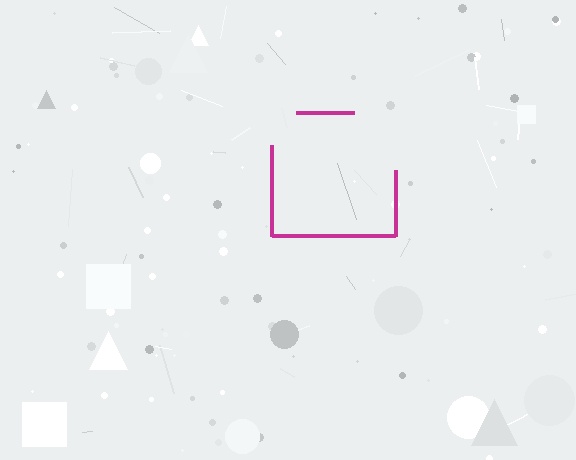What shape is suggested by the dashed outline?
The dashed outline suggests a square.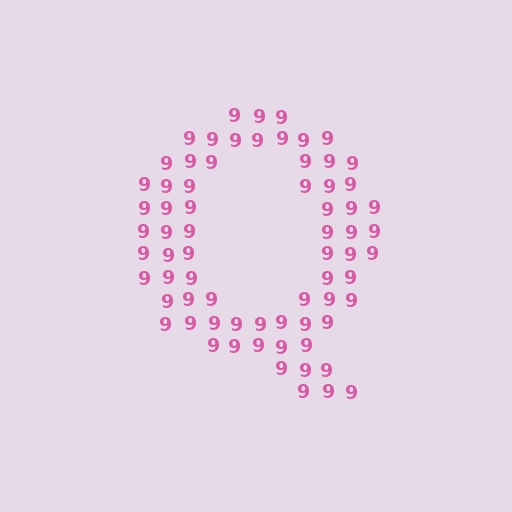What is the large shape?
The large shape is the letter Q.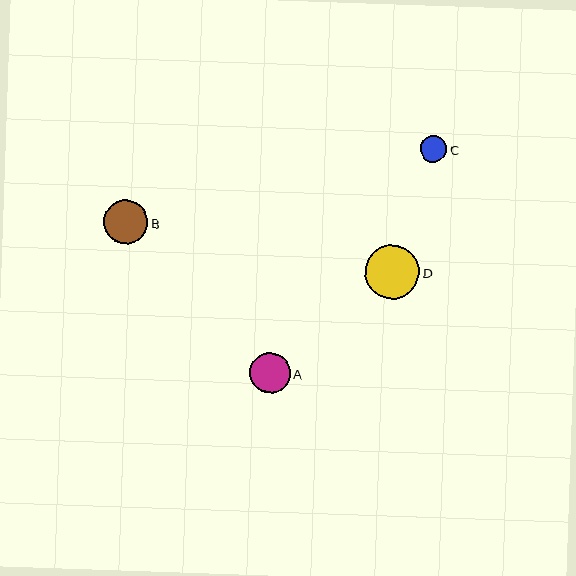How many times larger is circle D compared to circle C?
Circle D is approximately 2.1 times the size of circle C.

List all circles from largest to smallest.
From largest to smallest: D, B, A, C.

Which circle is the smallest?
Circle C is the smallest with a size of approximately 26 pixels.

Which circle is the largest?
Circle D is the largest with a size of approximately 54 pixels.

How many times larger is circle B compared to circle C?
Circle B is approximately 1.7 times the size of circle C.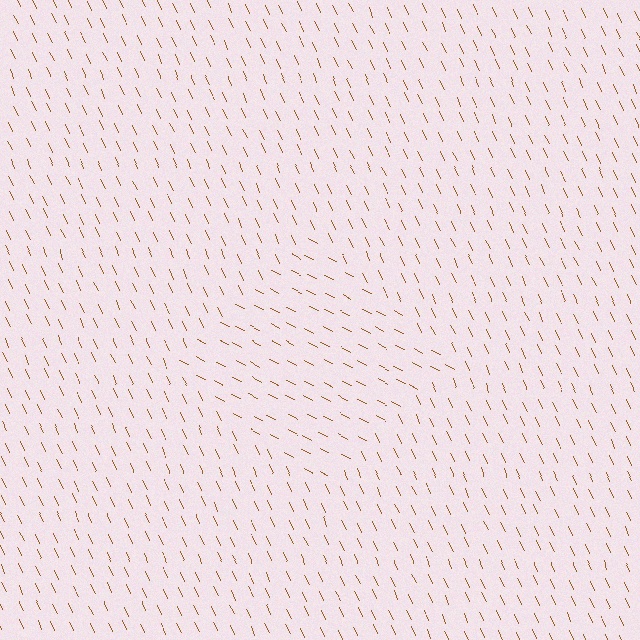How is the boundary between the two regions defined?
The boundary is defined purely by a change in line orientation (approximately 38 degrees difference). All lines are the same color and thickness.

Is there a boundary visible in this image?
Yes, there is a texture boundary formed by a change in line orientation.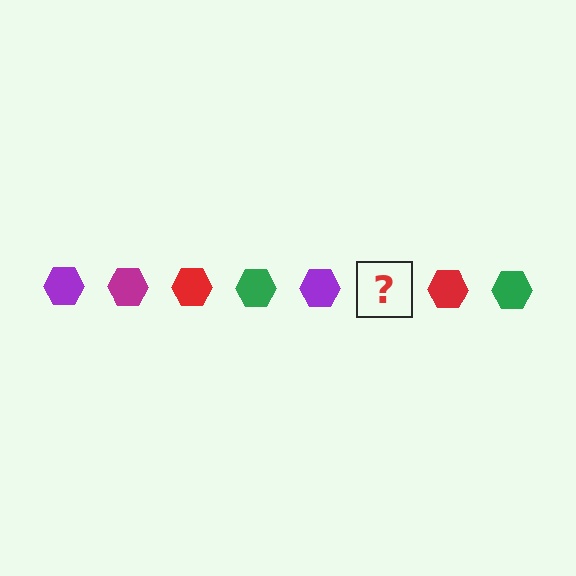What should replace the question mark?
The question mark should be replaced with a magenta hexagon.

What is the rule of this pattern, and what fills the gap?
The rule is that the pattern cycles through purple, magenta, red, green hexagons. The gap should be filled with a magenta hexagon.